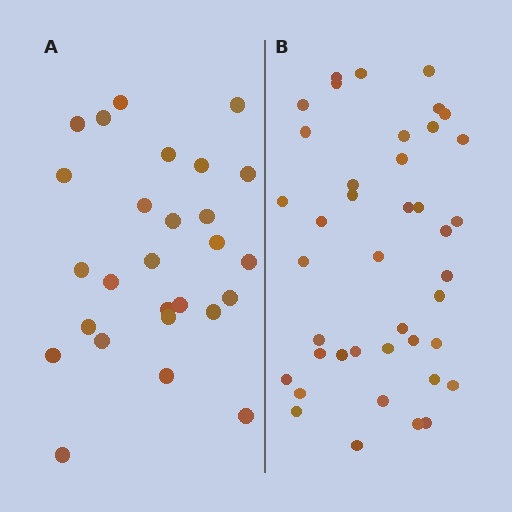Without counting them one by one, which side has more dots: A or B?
Region B (the right region) has more dots.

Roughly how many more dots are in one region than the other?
Region B has approximately 15 more dots than region A.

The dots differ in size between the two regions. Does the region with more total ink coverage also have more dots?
No. Region A has more total ink coverage because its dots are larger, but region B actually contains more individual dots. Total area can be misleading — the number of items is what matters here.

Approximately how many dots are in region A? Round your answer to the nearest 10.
About 30 dots. (The exact count is 27, which rounds to 30.)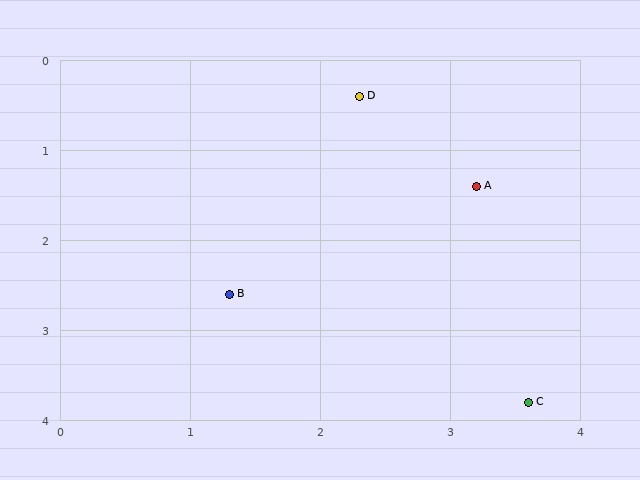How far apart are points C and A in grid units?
Points C and A are about 2.4 grid units apart.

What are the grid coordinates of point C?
Point C is at approximately (3.6, 3.8).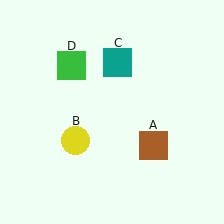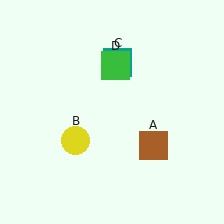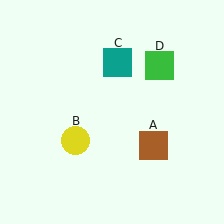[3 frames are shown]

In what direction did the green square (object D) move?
The green square (object D) moved right.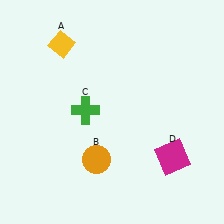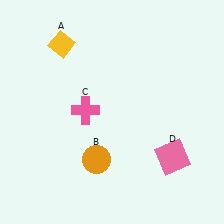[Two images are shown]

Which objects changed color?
C changed from green to pink. D changed from magenta to pink.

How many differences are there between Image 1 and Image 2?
There are 2 differences between the two images.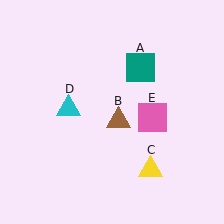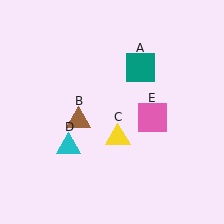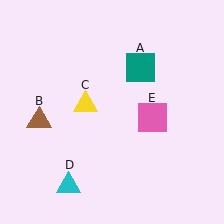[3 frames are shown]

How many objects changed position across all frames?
3 objects changed position: brown triangle (object B), yellow triangle (object C), cyan triangle (object D).